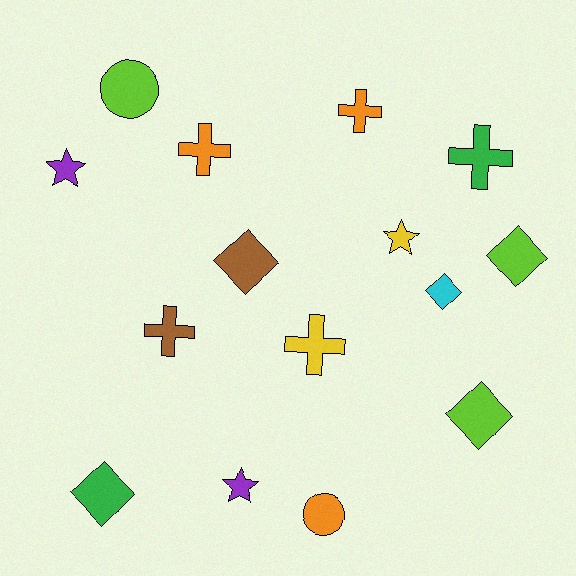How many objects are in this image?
There are 15 objects.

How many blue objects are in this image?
There are no blue objects.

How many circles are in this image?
There are 2 circles.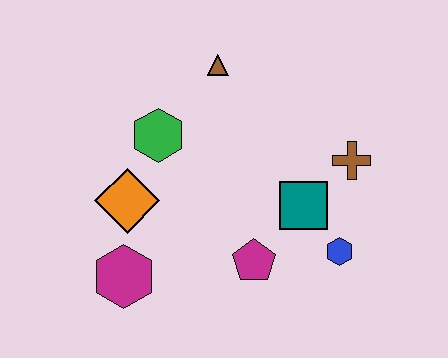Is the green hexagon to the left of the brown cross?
Yes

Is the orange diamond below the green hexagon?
Yes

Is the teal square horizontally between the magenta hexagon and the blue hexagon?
Yes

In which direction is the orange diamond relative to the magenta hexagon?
The orange diamond is above the magenta hexagon.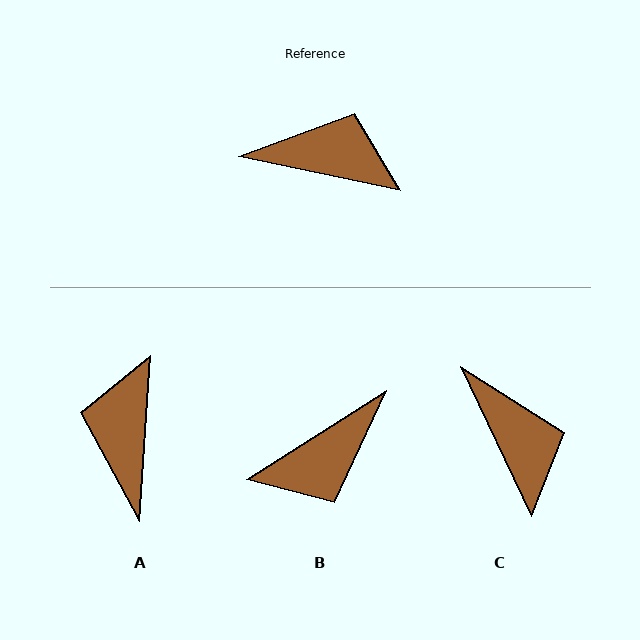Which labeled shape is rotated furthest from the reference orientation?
B, about 136 degrees away.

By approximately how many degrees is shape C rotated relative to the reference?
Approximately 53 degrees clockwise.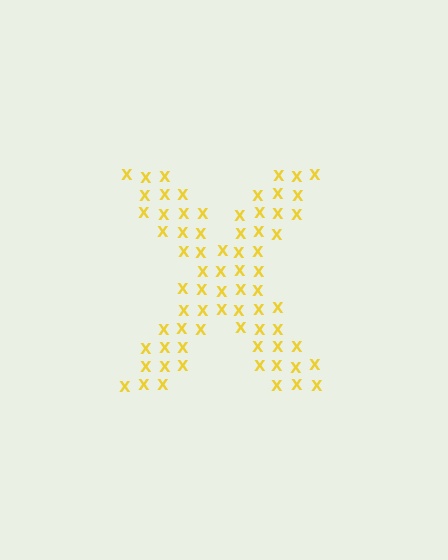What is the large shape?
The large shape is the letter X.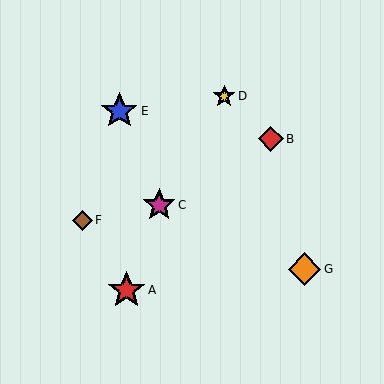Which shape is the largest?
The red star (labeled A) is the largest.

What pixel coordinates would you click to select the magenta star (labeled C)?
Click at (159, 205) to select the magenta star C.